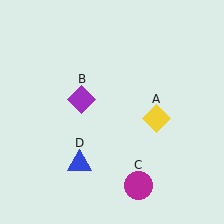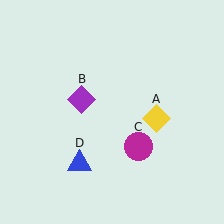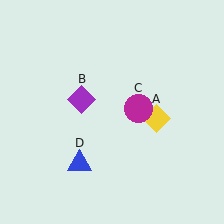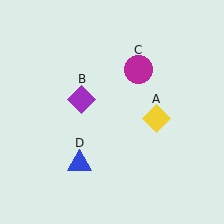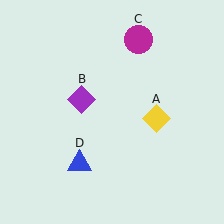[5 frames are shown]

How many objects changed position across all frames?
1 object changed position: magenta circle (object C).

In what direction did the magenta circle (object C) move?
The magenta circle (object C) moved up.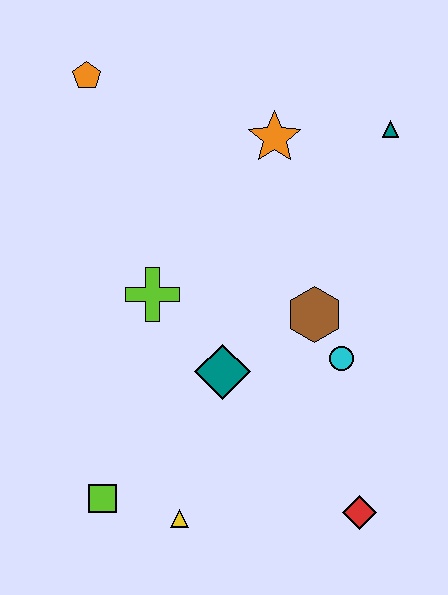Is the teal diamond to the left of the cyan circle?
Yes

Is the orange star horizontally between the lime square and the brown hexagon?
Yes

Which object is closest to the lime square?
The yellow triangle is closest to the lime square.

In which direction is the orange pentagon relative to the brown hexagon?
The orange pentagon is above the brown hexagon.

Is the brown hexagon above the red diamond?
Yes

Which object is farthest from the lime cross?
The red diamond is farthest from the lime cross.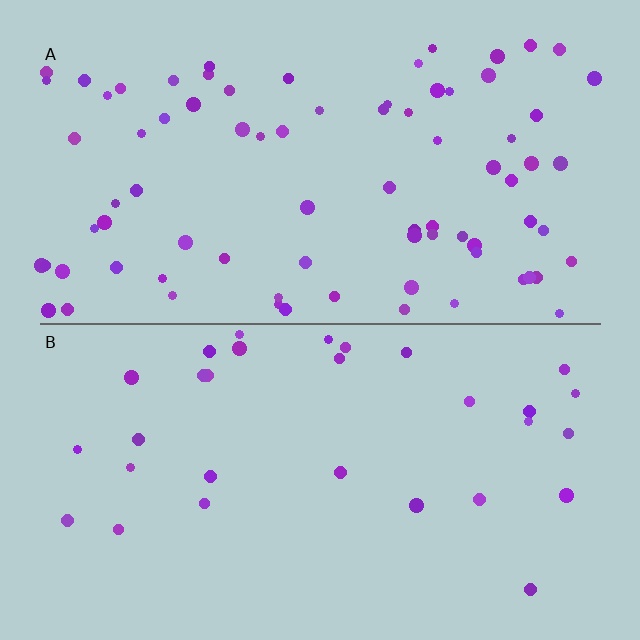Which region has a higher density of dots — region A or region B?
A (the top).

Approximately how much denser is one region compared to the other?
Approximately 2.6× — region A over region B.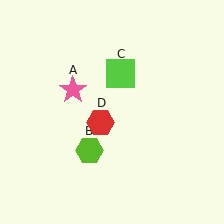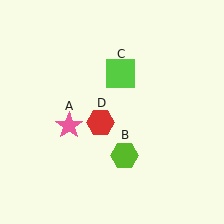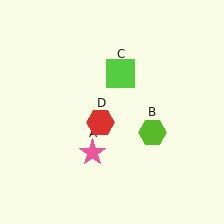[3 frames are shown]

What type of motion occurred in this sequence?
The pink star (object A), lime hexagon (object B) rotated counterclockwise around the center of the scene.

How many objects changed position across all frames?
2 objects changed position: pink star (object A), lime hexagon (object B).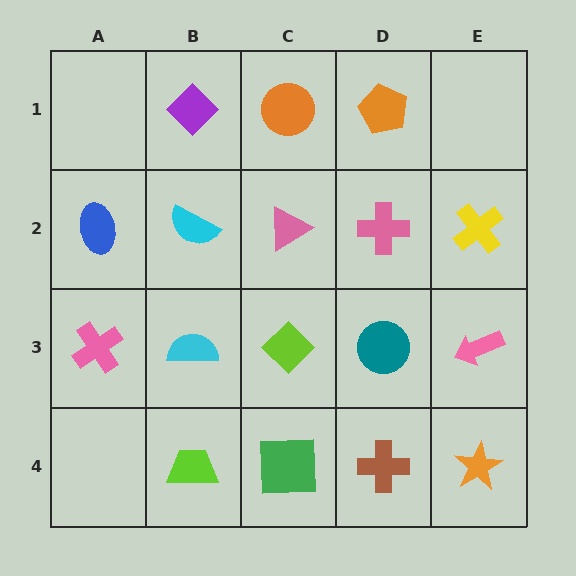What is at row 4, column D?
A brown cross.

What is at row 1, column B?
A purple diamond.